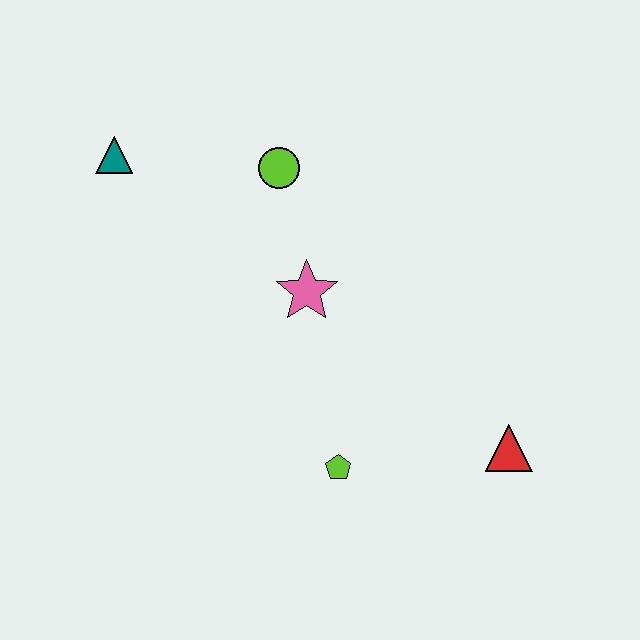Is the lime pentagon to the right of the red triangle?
No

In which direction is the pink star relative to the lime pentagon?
The pink star is above the lime pentagon.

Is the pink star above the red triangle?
Yes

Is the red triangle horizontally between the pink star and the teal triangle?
No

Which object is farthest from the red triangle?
The teal triangle is farthest from the red triangle.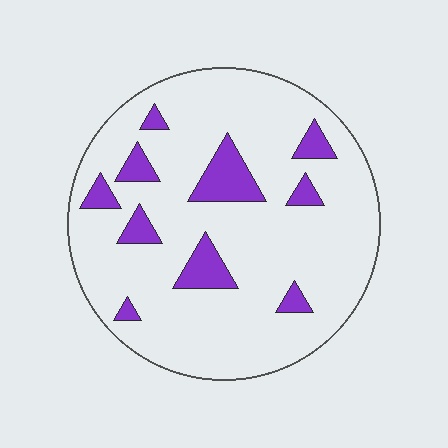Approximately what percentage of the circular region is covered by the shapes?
Approximately 15%.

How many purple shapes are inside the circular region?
10.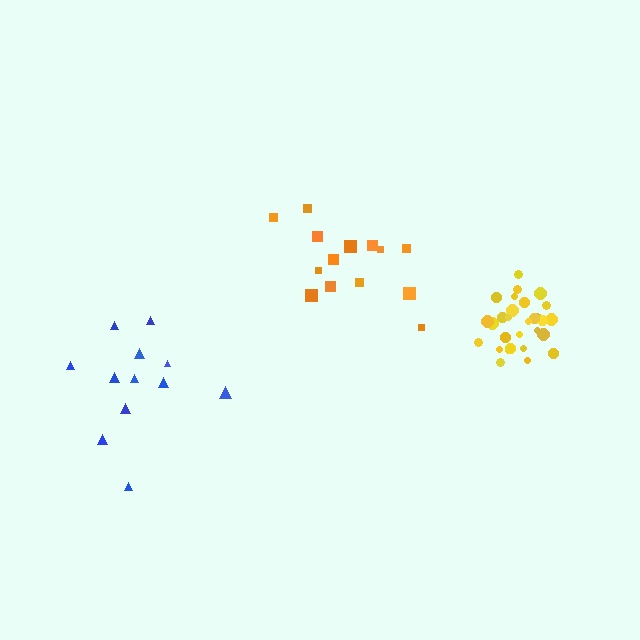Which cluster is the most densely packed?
Yellow.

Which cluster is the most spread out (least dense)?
Blue.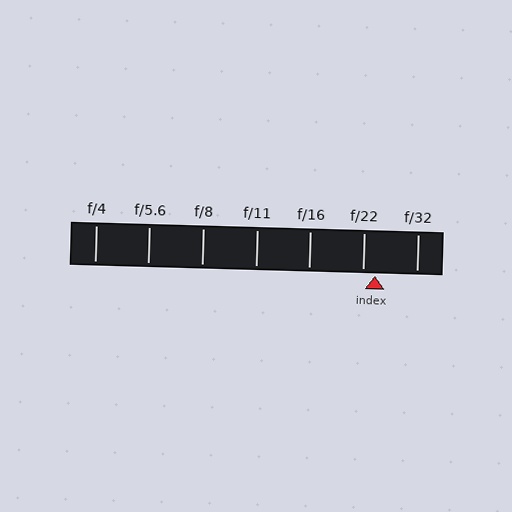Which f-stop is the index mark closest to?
The index mark is closest to f/22.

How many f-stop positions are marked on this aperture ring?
There are 7 f-stop positions marked.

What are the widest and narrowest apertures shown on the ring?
The widest aperture shown is f/4 and the narrowest is f/32.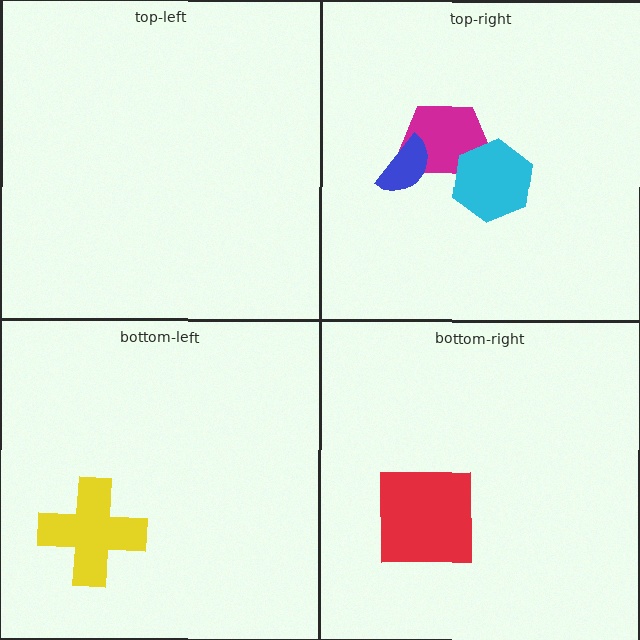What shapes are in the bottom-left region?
The yellow cross.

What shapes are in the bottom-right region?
The red square.